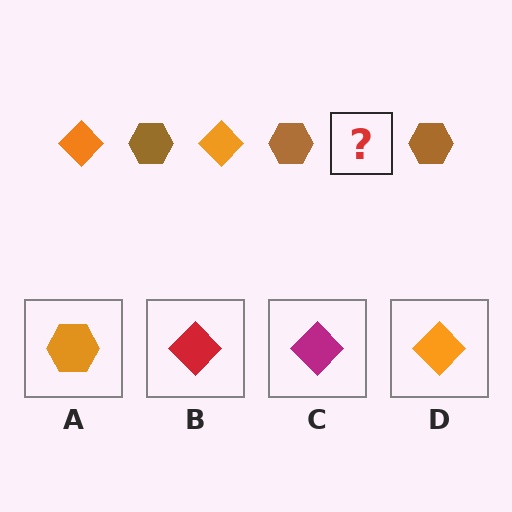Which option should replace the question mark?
Option D.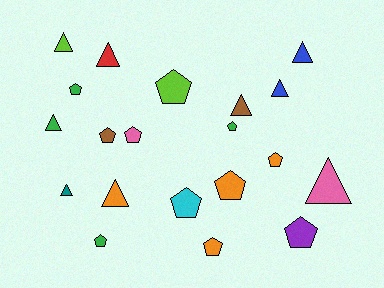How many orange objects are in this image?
There are 4 orange objects.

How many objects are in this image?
There are 20 objects.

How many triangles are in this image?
There are 9 triangles.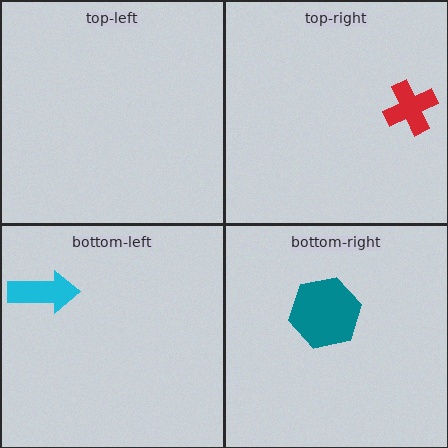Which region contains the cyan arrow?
The bottom-left region.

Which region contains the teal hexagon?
The bottom-right region.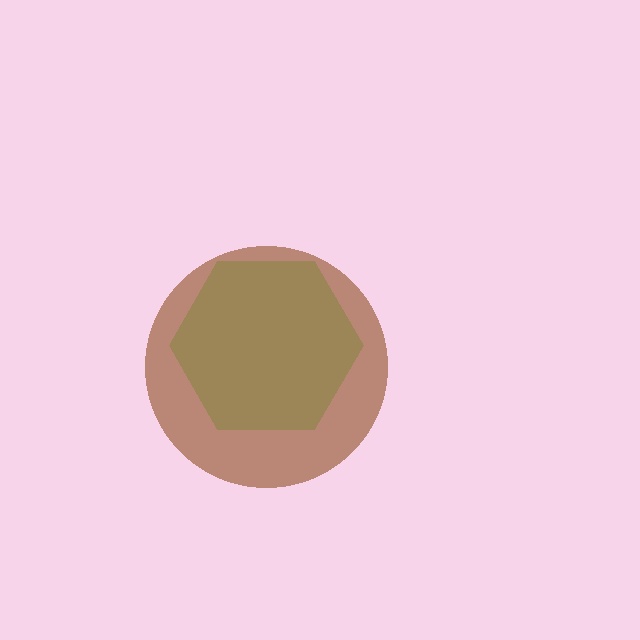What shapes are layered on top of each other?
The layered shapes are: a lime hexagon, a brown circle.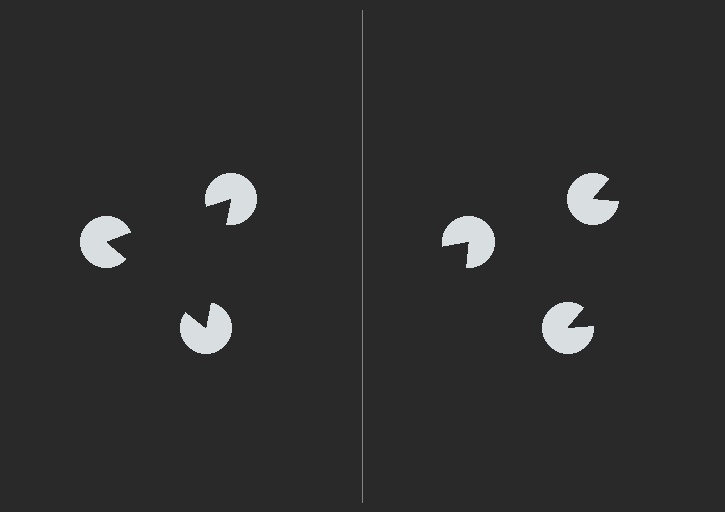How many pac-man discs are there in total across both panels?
6 — 3 on each side.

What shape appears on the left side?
An illusory triangle.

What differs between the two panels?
The pac-man discs are positioned identically on both sides; only the wedge orientations differ. On the left they align to a triangle; on the right they are misaligned.